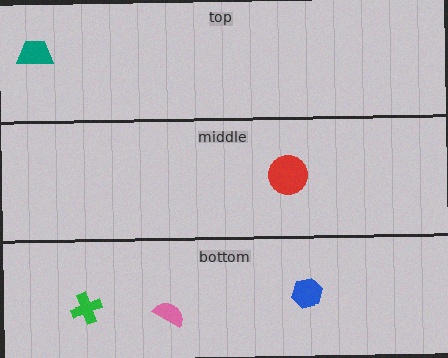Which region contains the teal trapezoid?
The top region.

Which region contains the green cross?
The bottom region.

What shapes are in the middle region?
The red circle.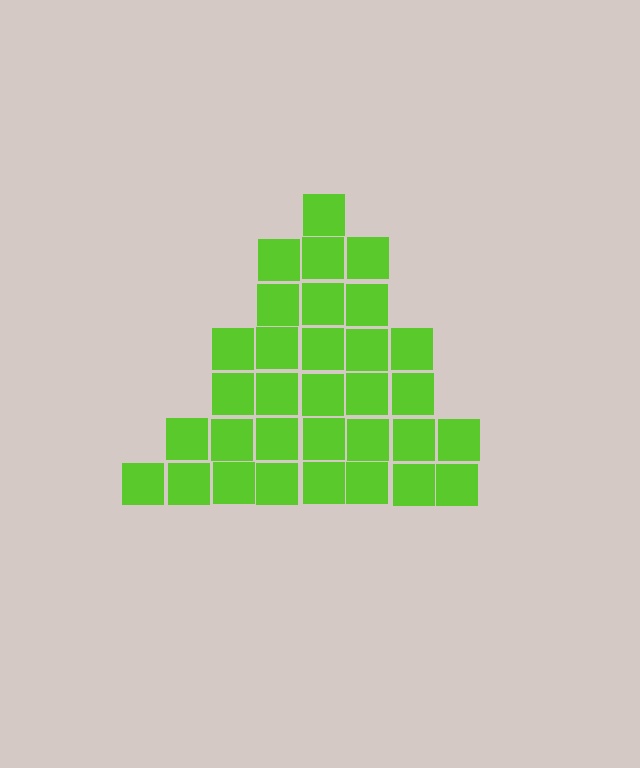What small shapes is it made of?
It is made of small squares.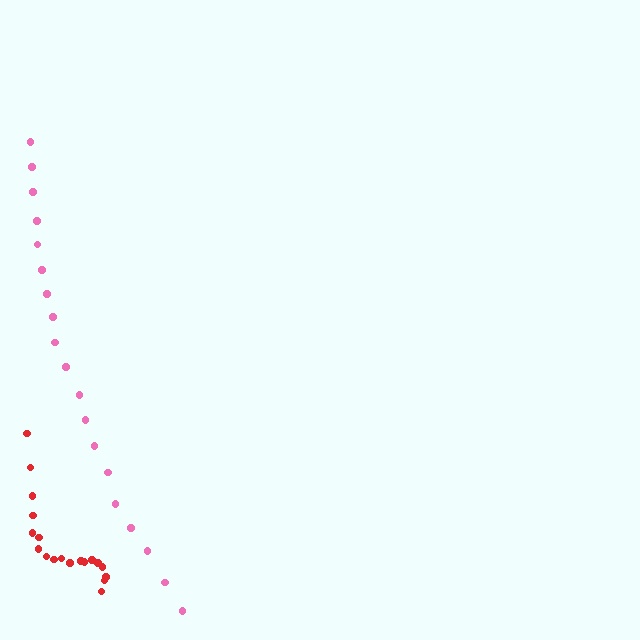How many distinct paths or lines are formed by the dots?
There are 2 distinct paths.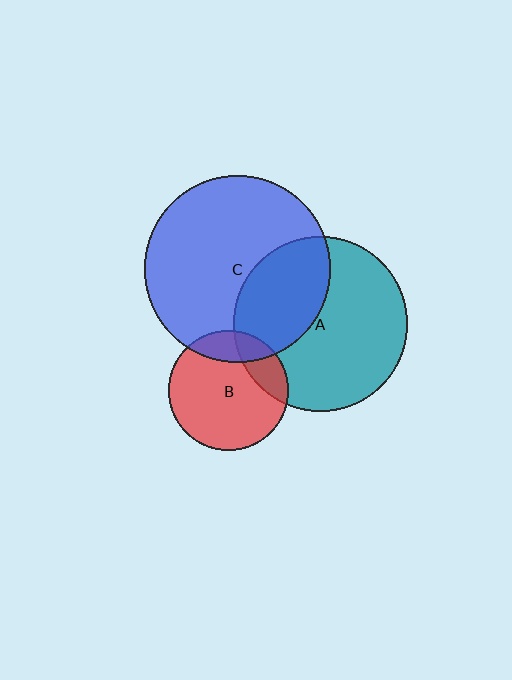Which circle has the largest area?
Circle C (blue).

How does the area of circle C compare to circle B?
Approximately 2.4 times.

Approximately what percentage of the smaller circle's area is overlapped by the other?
Approximately 35%.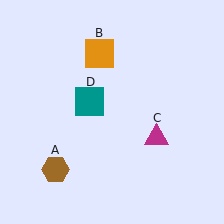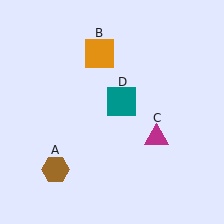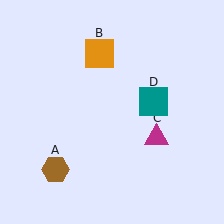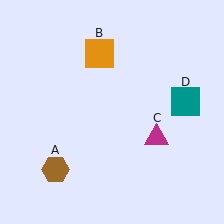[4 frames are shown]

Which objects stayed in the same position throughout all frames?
Brown hexagon (object A) and orange square (object B) and magenta triangle (object C) remained stationary.